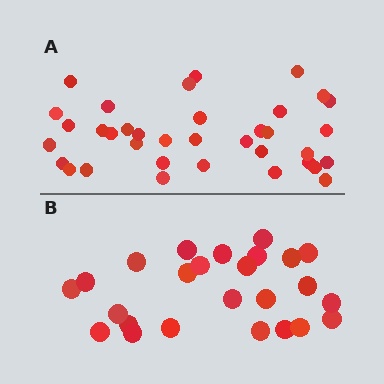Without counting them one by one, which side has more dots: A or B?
Region A (the top region) has more dots.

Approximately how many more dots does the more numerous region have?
Region A has roughly 12 or so more dots than region B.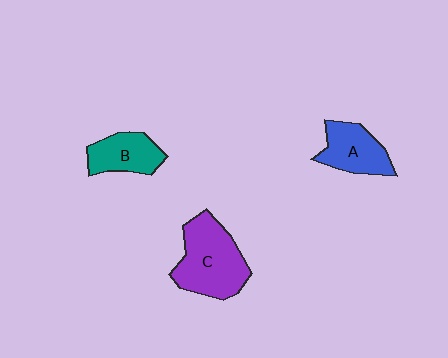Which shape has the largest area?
Shape C (purple).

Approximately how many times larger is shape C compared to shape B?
Approximately 1.7 times.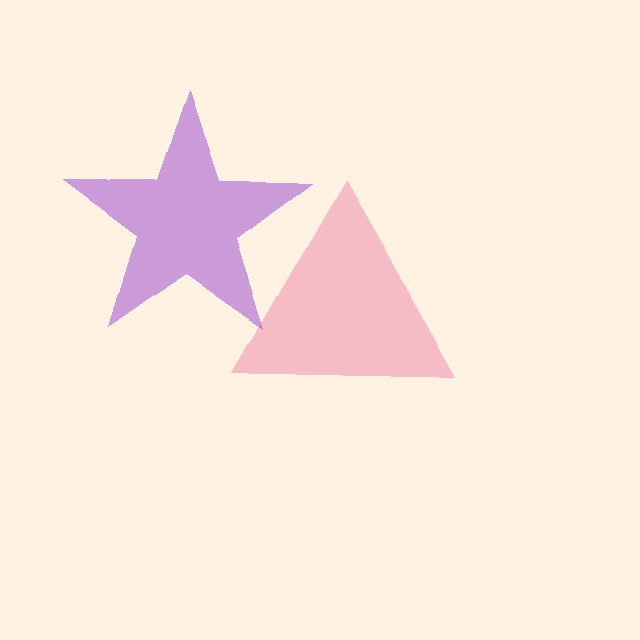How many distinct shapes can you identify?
There are 2 distinct shapes: a pink triangle, a purple star.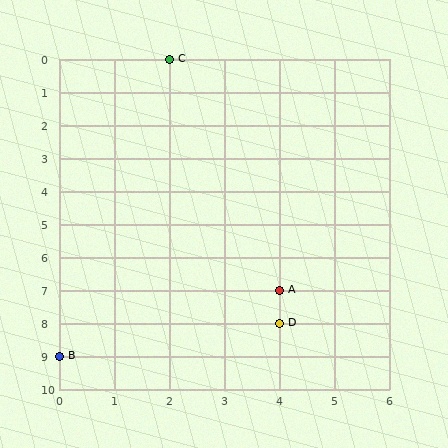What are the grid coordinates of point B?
Point B is at grid coordinates (0, 9).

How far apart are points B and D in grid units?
Points B and D are 4 columns and 1 row apart (about 4.1 grid units diagonally).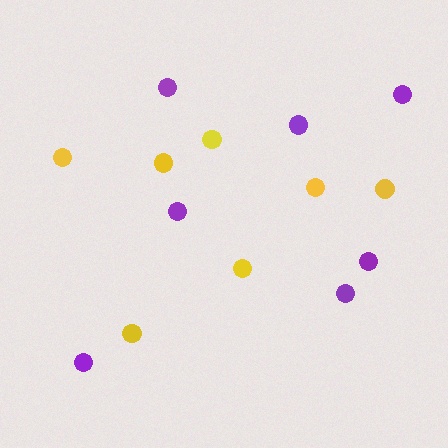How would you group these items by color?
There are 2 groups: one group of yellow circles (7) and one group of purple circles (7).